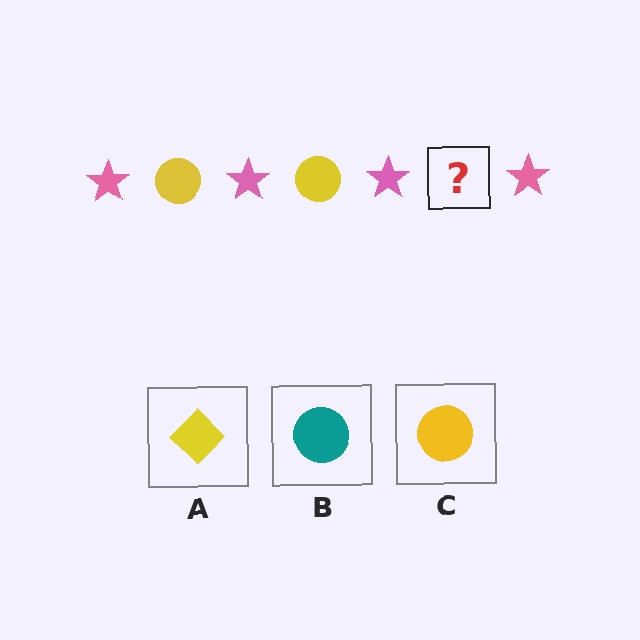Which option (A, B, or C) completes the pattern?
C.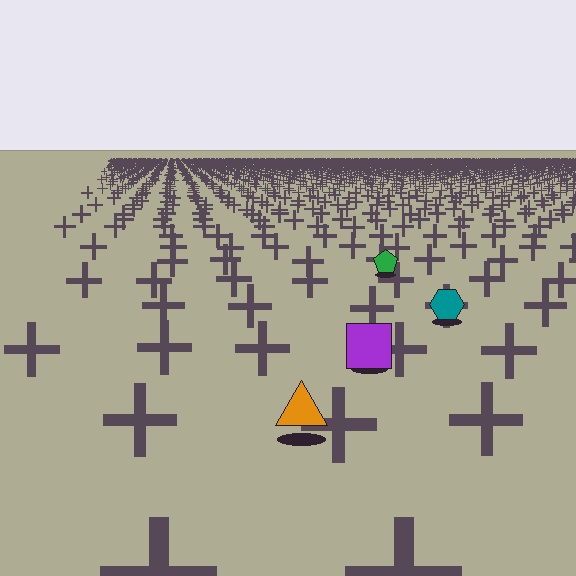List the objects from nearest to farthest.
From nearest to farthest: the orange triangle, the purple square, the teal hexagon, the green pentagon.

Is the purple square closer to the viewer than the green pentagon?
Yes. The purple square is closer — you can tell from the texture gradient: the ground texture is coarser near it.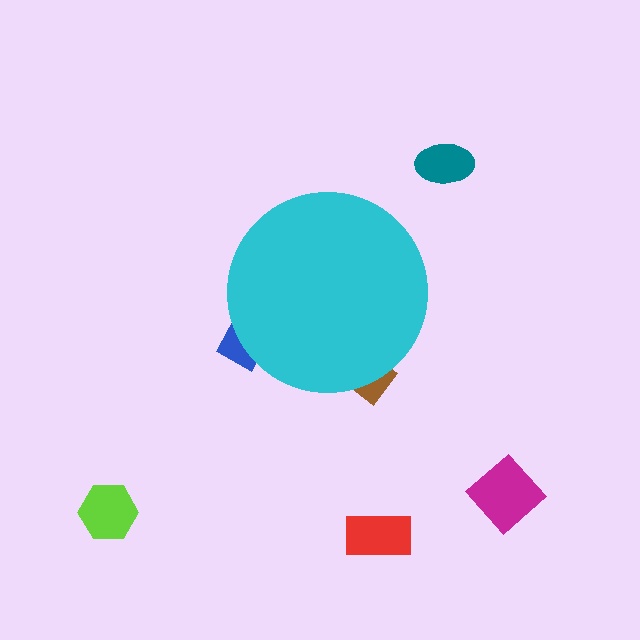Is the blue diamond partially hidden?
Yes, the blue diamond is partially hidden behind the cyan circle.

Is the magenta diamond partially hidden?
No, the magenta diamond is fully visible.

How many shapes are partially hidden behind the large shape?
2 shapes are partially hidden.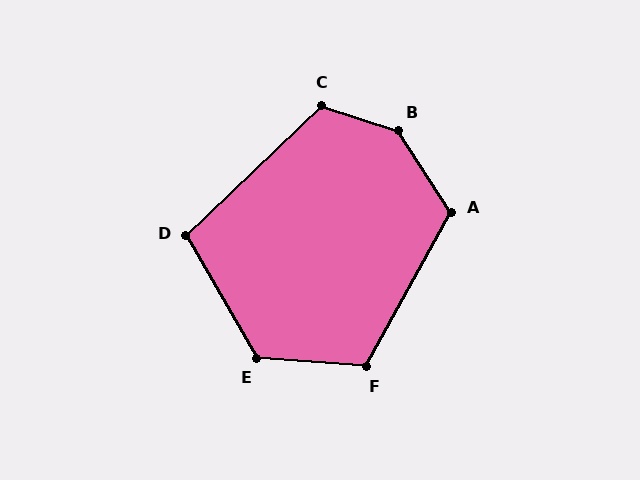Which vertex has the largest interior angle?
B, at approximately 141 degrees.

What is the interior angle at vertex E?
Approximately 124 degrees (obtuse).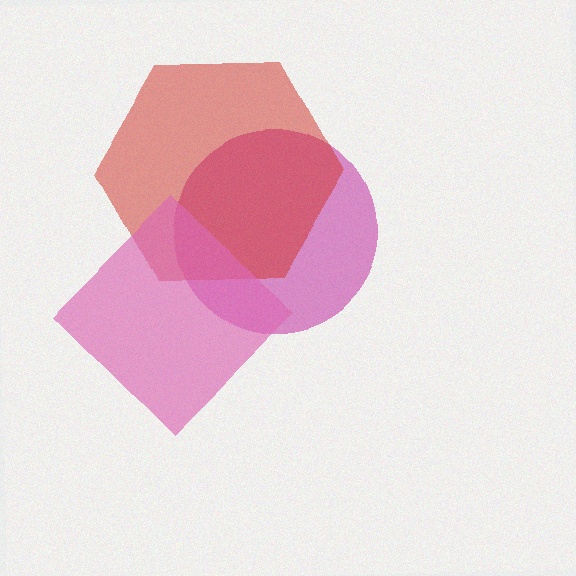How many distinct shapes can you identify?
There are 3 distinct shapes: a magenta circle, a red hexagon, a pink diamond.